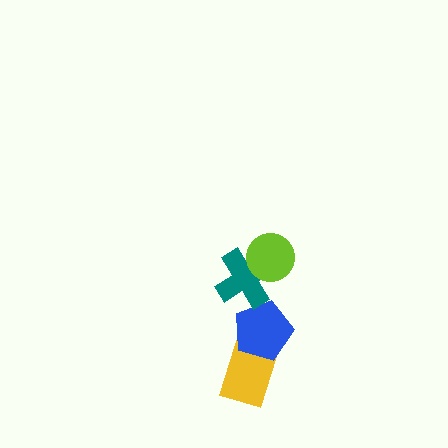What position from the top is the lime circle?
The lime circle is 1st from the top.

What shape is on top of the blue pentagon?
The teal cross is on top of the blue pentagon.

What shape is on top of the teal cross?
The lime circle is on top of the teal cross.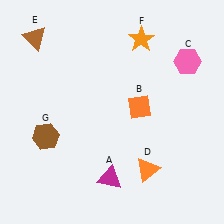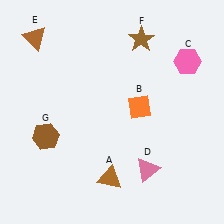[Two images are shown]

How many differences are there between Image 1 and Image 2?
There are 3 differences between the two images.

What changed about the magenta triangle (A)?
In Image 1, A is magenta. In Image 2, it changed to brown.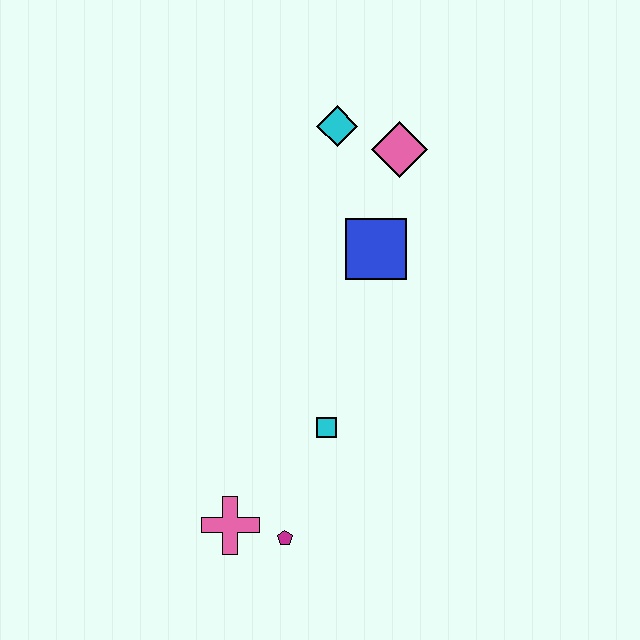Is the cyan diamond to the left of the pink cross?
No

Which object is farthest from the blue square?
The pink cross is farthest from the blue square.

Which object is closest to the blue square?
The pink diamond is closest to the blue square.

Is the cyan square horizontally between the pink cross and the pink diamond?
Yes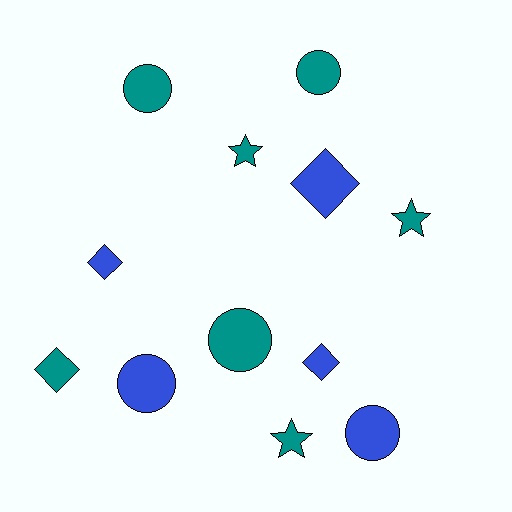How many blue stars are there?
There are no blue stars.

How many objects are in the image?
There are 12 objects.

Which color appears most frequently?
Teal, with 7 objects.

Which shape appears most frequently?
Circle, with 5 objects.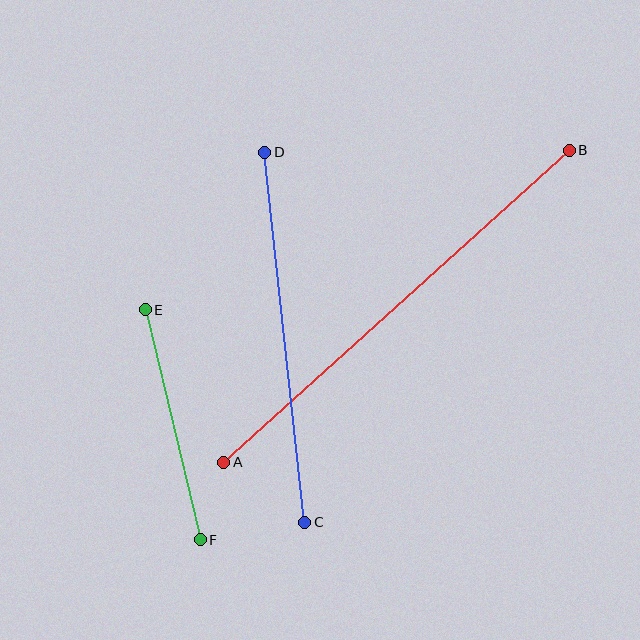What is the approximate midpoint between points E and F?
The midpoint is at approximately (173, 425) pixels.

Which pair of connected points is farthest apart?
Points A and B are farthest apart.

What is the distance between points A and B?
The distance is approximately 466 pixels.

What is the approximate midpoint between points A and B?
The midpoint is at approximately (397, 306) pixels.